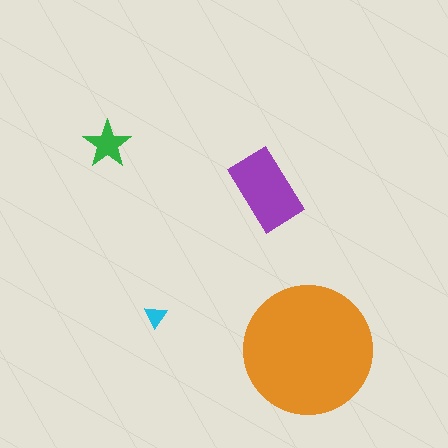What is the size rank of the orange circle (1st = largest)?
1st.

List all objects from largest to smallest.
The orange circle, the purple rectangle, the green star, the cyan triangle.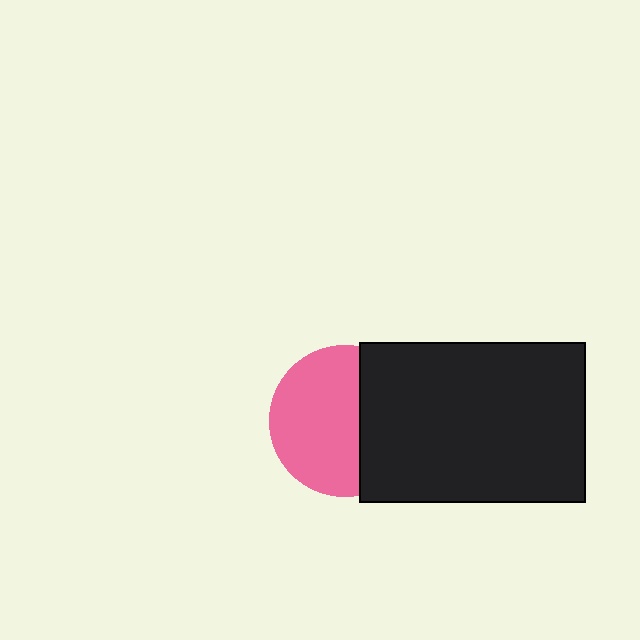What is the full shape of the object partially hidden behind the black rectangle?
The partially hidden object is a pink circle.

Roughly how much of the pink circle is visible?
About half of it is visible (roughly 62%).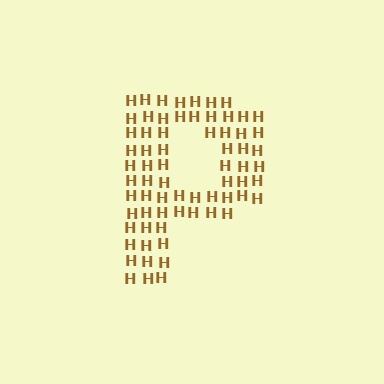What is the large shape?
The large shape is the letter P.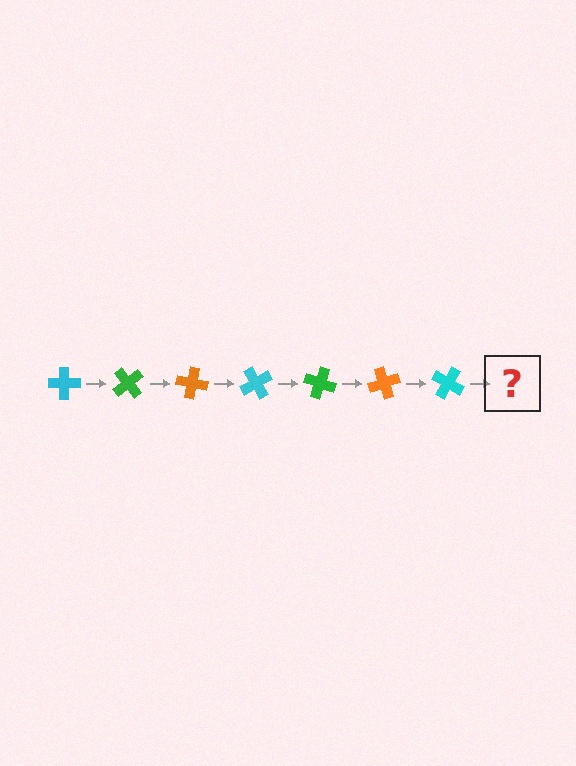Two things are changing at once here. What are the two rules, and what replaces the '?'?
The two rules are that it rotates 50 degrees each step and the color cycles through cyan, green, and orange. The '?' should be a green cross, rotated 350 degrees from the start.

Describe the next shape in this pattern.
It should be a green cross, rotated 350 degrees from the start.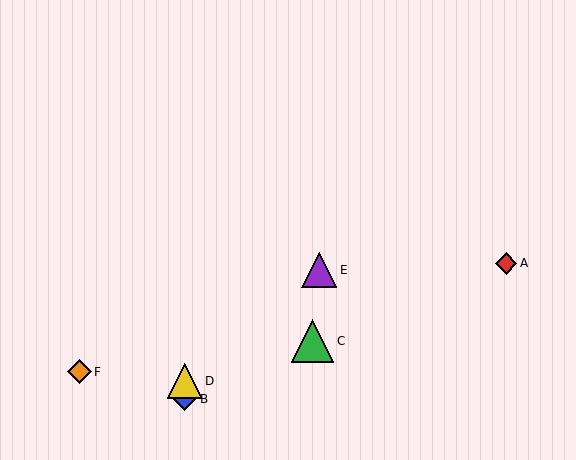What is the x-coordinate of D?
Object D is at x≈185.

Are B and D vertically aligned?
Yes, both are at x≈185.